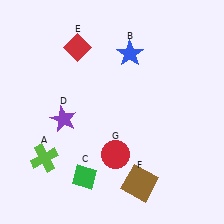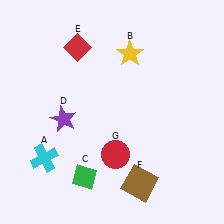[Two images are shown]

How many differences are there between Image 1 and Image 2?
There are 2 differences between the two images.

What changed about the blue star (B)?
In Image 1, B is blue. In Image 2, it changed to yellow.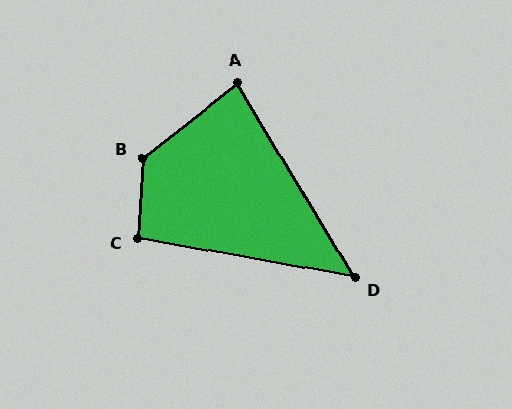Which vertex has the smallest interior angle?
D, at approximately 49 degrees.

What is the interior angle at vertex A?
Approximately 83 degrees (acute).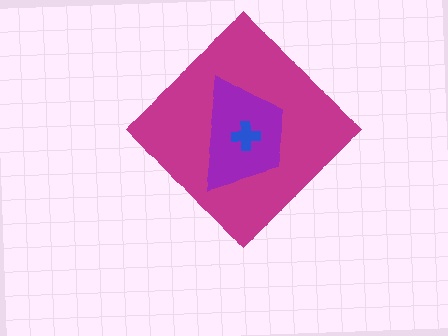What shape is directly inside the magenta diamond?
The purple trapezoid.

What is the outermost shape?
The magenta diamond.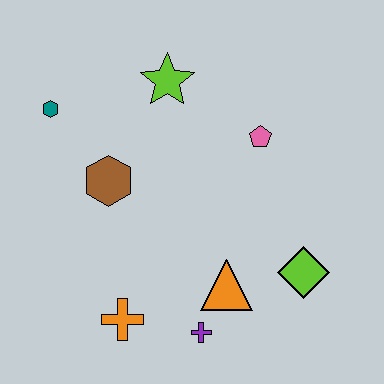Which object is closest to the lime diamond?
The orange triangle is closest to the lime diamond.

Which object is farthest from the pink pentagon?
The orange cross is farthest from the pink pentagon.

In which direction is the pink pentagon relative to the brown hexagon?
The pink pentagon is to the right of the brown hexagon.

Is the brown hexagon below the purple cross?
No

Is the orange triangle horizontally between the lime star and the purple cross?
No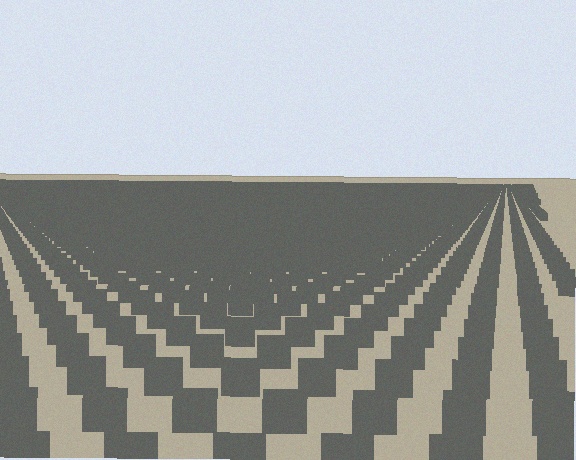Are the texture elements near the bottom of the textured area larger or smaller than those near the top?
Larger. Near the bottom, elements are closer to the viewer and appear at a bigger on-screen size.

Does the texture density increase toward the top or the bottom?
Density increases toward the top.